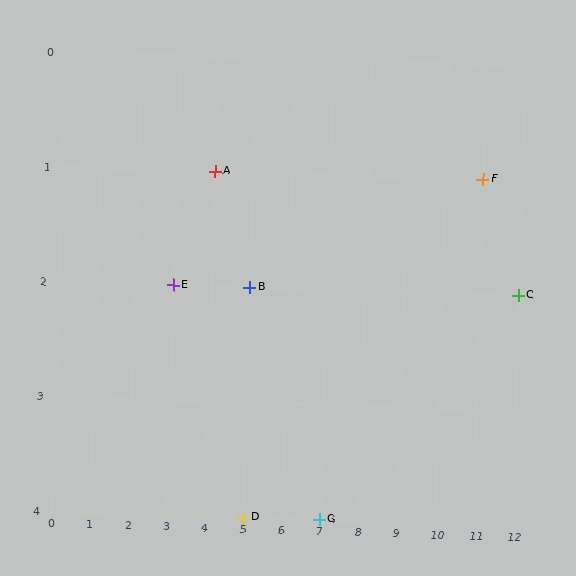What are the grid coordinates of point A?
Point A is at grid coordinates (4, 1).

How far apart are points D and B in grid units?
Points D and B are 2 rows apart.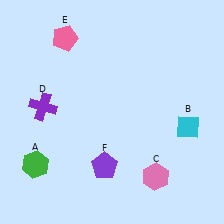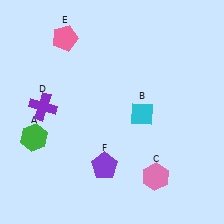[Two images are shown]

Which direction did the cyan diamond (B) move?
The cyan diamond (B) moved left.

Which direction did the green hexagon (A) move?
The green hexagon (A) moved up.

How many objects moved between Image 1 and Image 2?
2 objects moved between the two images.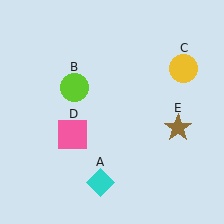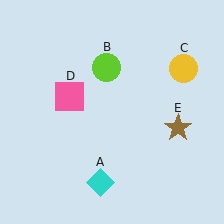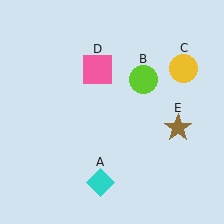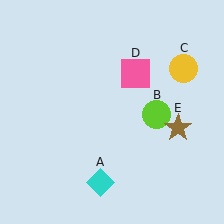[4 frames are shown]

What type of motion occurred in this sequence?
The lime circle (object B), pink square (object D) rotated clockwise around the center of the scene.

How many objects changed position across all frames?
2 objects changed position: lime circle (object B), pink square (object D).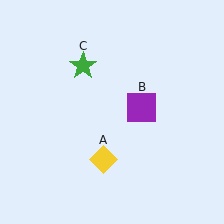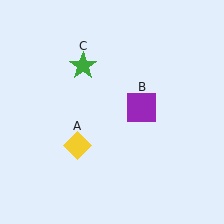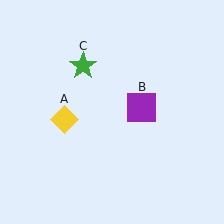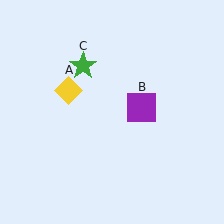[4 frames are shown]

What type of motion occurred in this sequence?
The yellow diamond (object A) rotated clockwise around the center of the scene.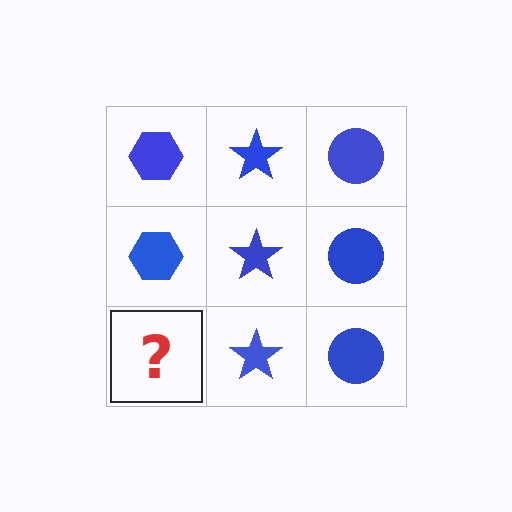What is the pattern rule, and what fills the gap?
The rule is that each column has a consistent shape. The gap should be filled with a blue hexagon.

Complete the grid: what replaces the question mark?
The question mark should be replaced with a blue hexagon.